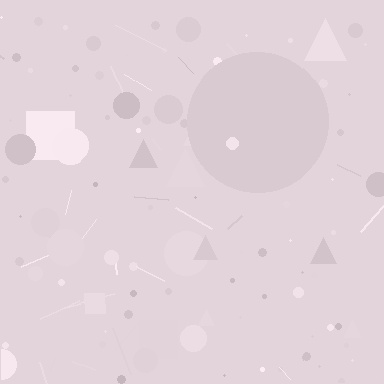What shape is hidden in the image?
A circle is hidden in the image.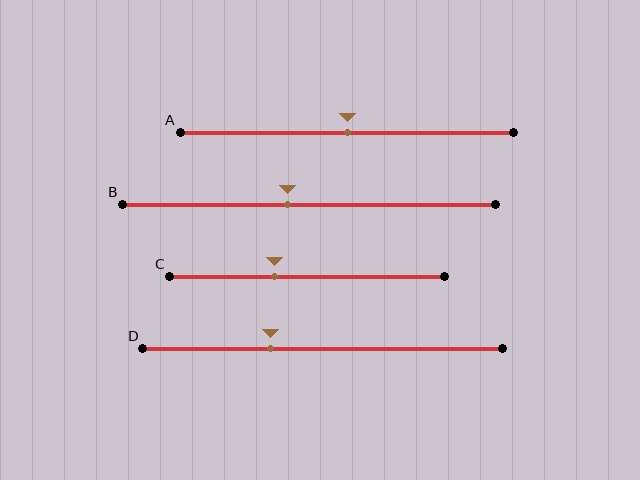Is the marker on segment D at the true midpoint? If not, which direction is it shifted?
No, the marker on segment D is shifted to the left by about 14% of the segment length.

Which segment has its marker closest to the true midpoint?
Segment A has its marker closest to the true midpoint.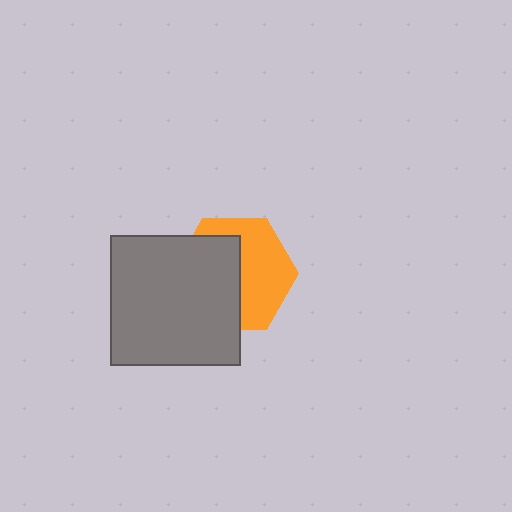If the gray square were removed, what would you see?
You would see the complete orange hexagon.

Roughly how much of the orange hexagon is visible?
About half of it is visible (roughly 50%).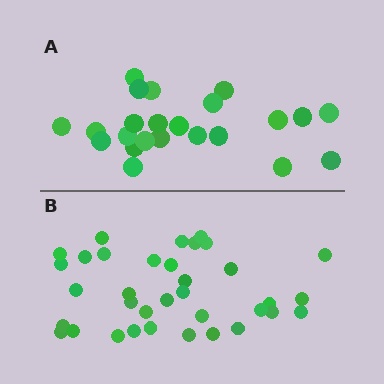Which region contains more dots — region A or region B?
Region B (the bottom region) has more dots.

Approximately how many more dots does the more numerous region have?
Region B has roughly 12 or so more dots than region A.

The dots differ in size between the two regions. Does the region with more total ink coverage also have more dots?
No. Region A has more total ink coverage because its dots are larger, but region B actually contains more individual dots. Total area can be misleading — the number of items is what matters here.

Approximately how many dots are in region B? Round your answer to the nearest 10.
About 40 dots. (The exact count is 35, which rounds to 40.)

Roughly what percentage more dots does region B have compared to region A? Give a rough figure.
About 50% more.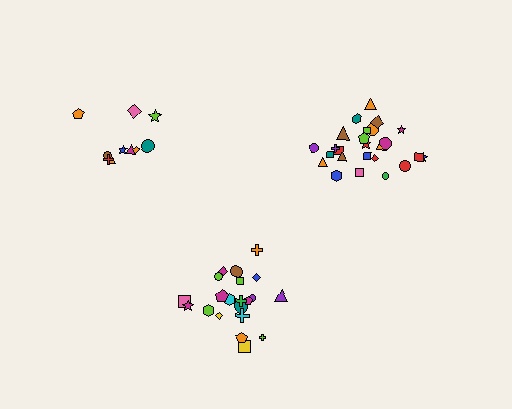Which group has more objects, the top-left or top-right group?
The top-right group.